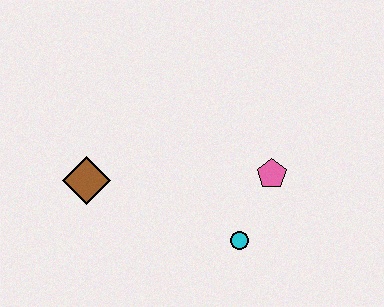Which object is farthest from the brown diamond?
The pink pentagon is farthest from the brown diamond.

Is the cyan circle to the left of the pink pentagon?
Yes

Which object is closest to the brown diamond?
The cyan circle is closest to the brown diamond.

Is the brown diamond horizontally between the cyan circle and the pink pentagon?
No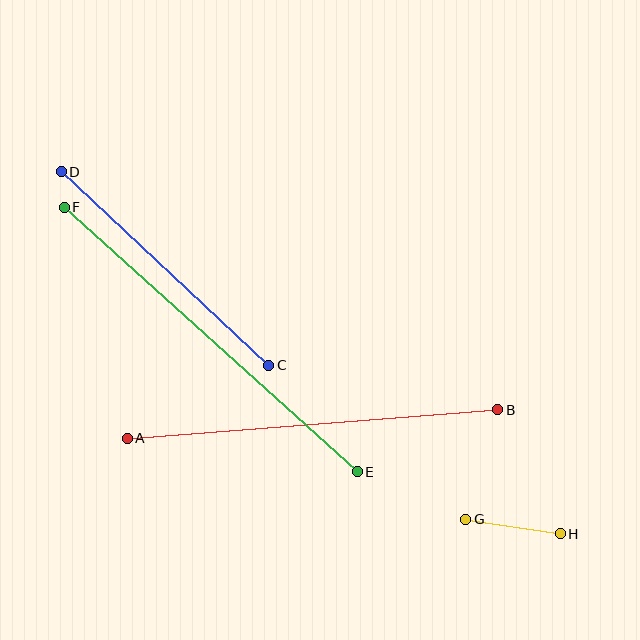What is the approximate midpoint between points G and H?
The midpoint is at approximately (513, 526) pixels.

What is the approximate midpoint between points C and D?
The midpoint is at approximately (165, 268) pixels.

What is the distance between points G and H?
The distance is approximately 96 pixels.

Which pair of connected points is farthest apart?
Points E and F are farthest apart.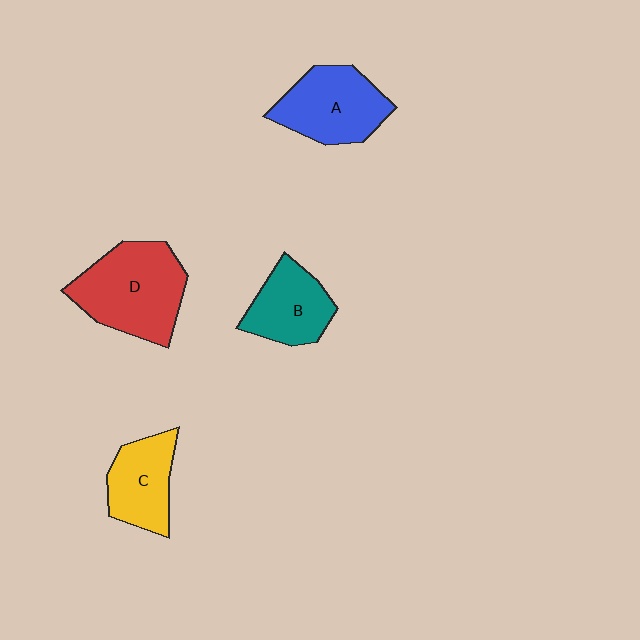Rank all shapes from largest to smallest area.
From largest to smallest: D (red), A (blue), B (teal), C (yellow).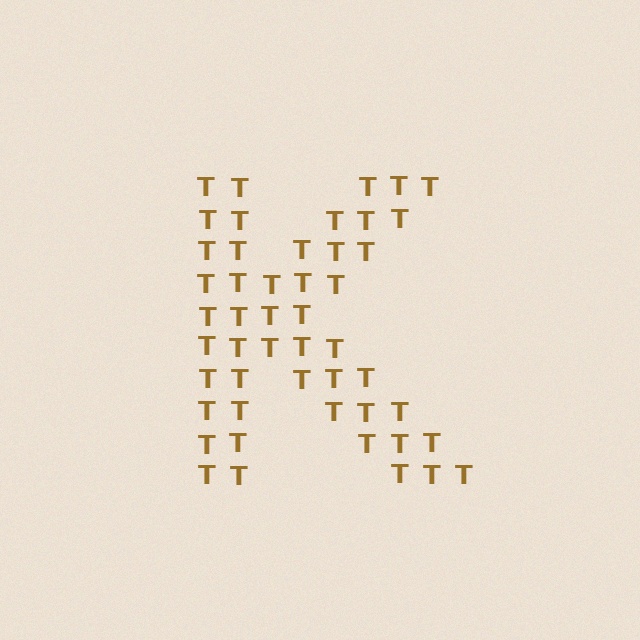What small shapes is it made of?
It is made of small letter T's.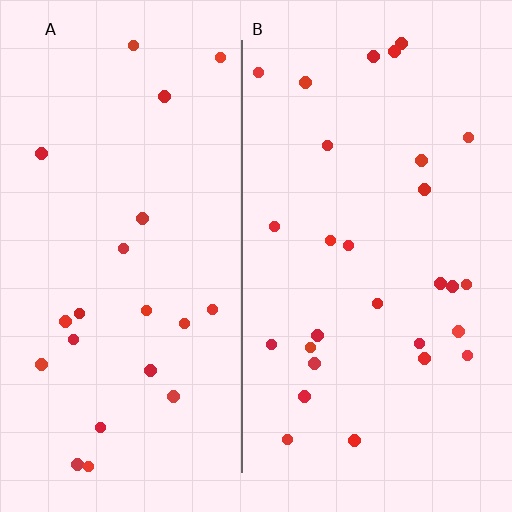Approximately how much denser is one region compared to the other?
Approximately 1.3× — region B over region A.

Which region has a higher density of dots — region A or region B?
B (the right).